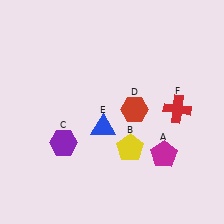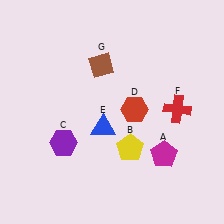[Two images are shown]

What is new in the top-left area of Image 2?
A brown diamond (G) was added in the top-left area of Image 2.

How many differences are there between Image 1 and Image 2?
There is 1 difference between the two images.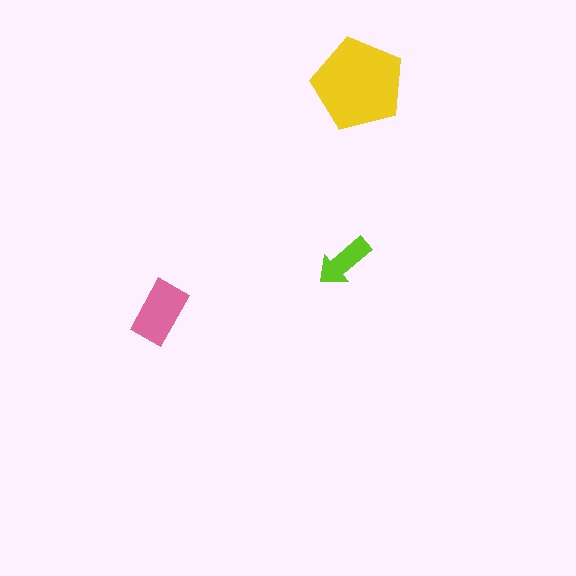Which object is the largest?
The yellow pentagon.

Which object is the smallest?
The lime arrow.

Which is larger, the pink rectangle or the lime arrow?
The pink rectangle.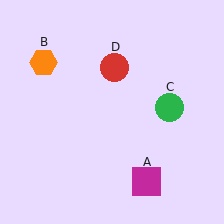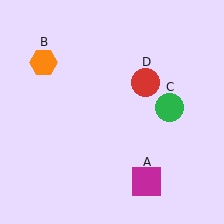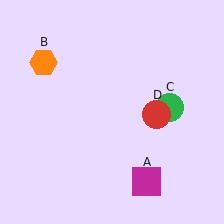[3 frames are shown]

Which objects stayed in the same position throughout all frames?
Magenta square (object A) and orange hexagon (object B) and green circle (object C) remained stationary.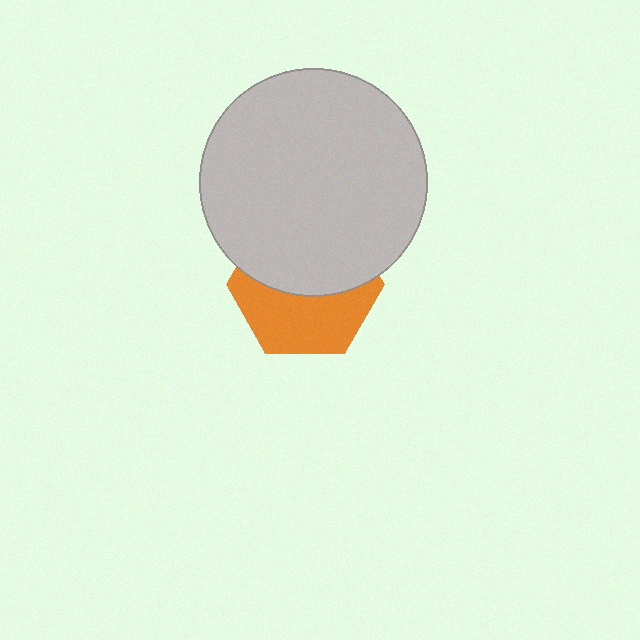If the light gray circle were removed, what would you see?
You would see the complete orange hexagon.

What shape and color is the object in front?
The object in front is a light gray circle.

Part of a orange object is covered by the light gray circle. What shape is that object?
It is a hexagon.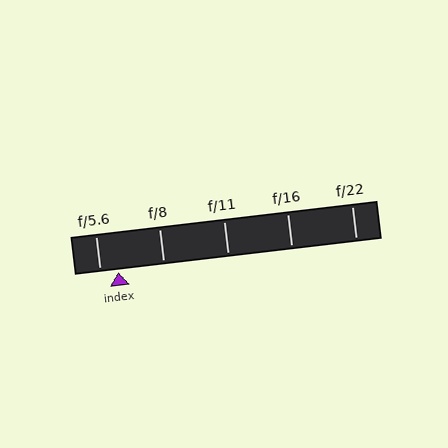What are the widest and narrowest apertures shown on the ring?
The widest aperture shown is f/5.6 and the narrowest is f/22.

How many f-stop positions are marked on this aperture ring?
There are 5 f-stop positions marked.